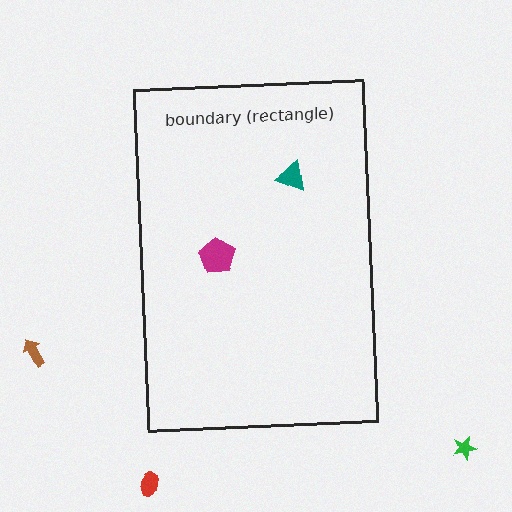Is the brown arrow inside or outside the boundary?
Outside.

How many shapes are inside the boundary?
2 inside, 3 outside.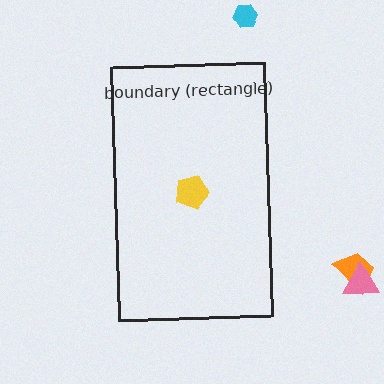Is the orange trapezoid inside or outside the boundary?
Outside.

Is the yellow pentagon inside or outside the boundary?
Inside.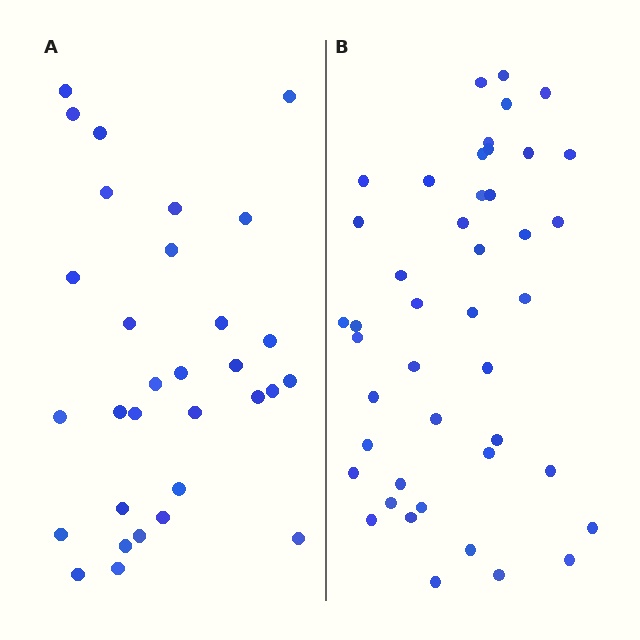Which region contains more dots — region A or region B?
Region B (the right region) has more dots.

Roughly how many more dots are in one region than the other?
Region B has approximately 15 more dots than region A.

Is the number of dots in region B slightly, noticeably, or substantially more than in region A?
Region B has noticeably more, but not dramatically so. The ratio is roughly 1.4 to 1.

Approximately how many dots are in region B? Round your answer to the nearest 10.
About 40 dots. (The exact count is 44, which rounds to 40.)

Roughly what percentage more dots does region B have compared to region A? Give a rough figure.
About 40% more.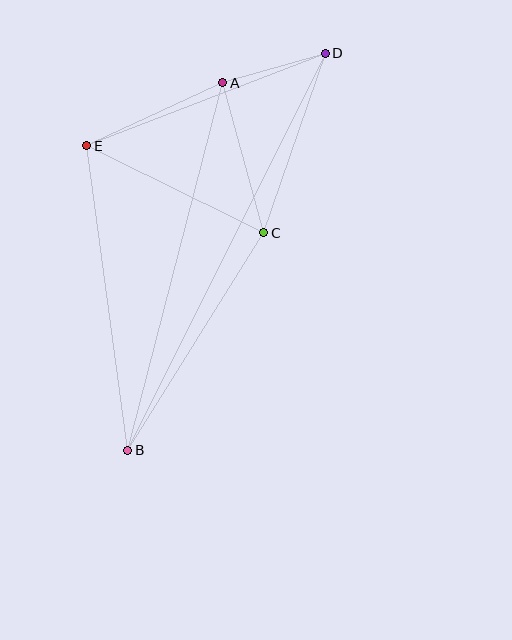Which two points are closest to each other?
Points A and D are closest to each other.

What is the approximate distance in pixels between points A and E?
The distance between A and E is approximately 150 pixels.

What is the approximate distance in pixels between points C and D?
The distance between C and D is approximately 190 pixels.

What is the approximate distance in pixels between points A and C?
The distance between A and C is approximately 155 pixels.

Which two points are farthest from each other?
Points B and D are farthest from each other.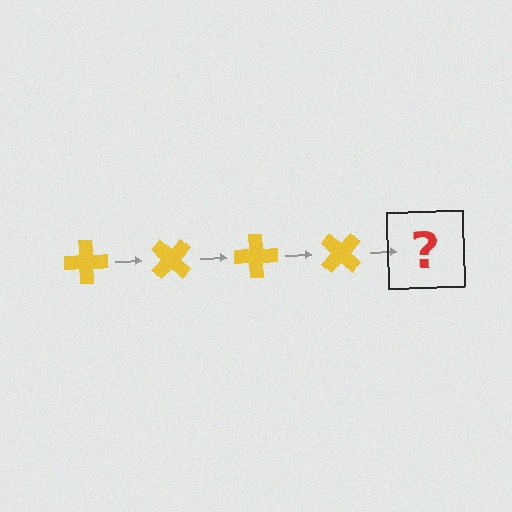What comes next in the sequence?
The next element should be a yellow cross rotated 180 degrees.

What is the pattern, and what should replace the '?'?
The pattern is that the cross rotates 45 degrees each step. The '?' should be a yellow cross rotated 180 degrees.